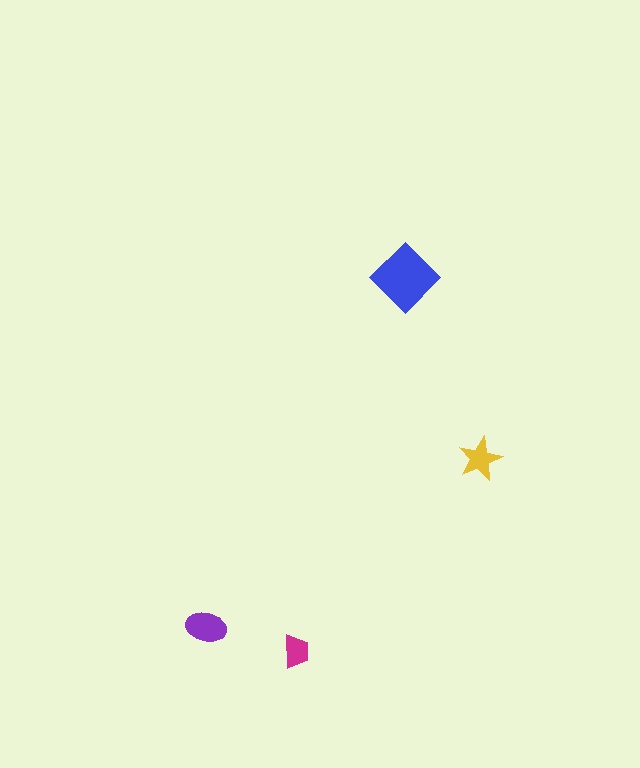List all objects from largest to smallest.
The blue diamond, the purple ellipse, the yellow star, the magenta trapezoid.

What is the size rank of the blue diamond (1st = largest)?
1st.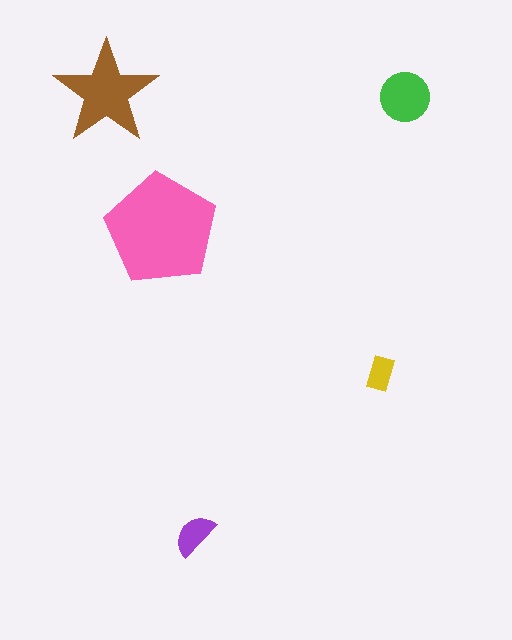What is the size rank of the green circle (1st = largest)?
3rd.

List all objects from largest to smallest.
The pink pentagon, the brown star, the green circle, the purple semicircle, the yellow rectangle.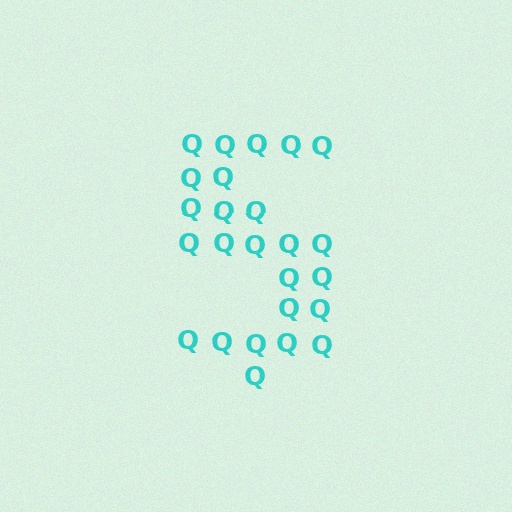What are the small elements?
The small elements are letter Q's.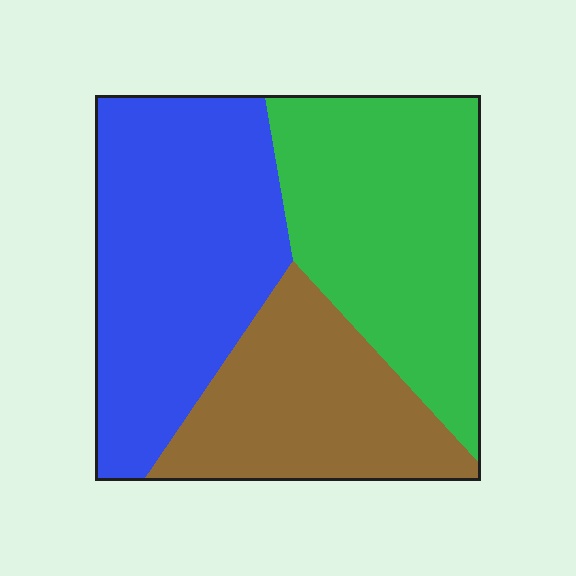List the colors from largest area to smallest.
From largest to smallest: blue, green, brown.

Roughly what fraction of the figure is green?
Green takes up about one third (1/3) of the figure.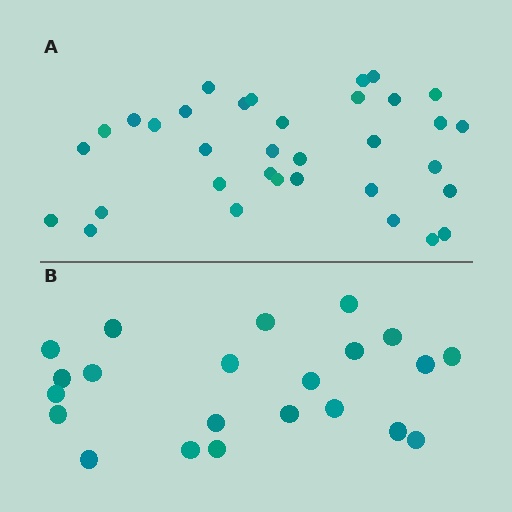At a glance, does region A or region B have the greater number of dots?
Region A (the top region) has more dots.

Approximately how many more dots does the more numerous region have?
Region A has roughly 12 or so more dots than region B.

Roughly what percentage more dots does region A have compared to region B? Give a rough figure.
About 55% more.